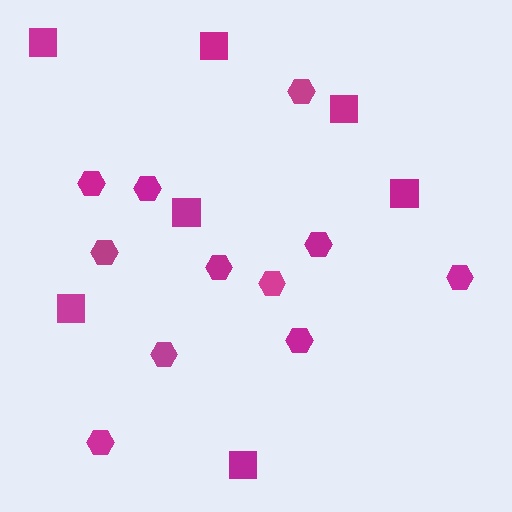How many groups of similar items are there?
There are 2 groups: one group of squares (7) and one group of hexagons (11).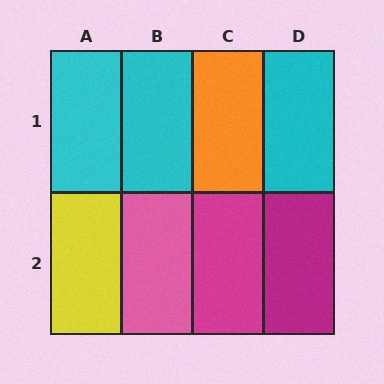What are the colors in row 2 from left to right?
Yellow, pink, magenta, magenta.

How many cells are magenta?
2 cells are magenta.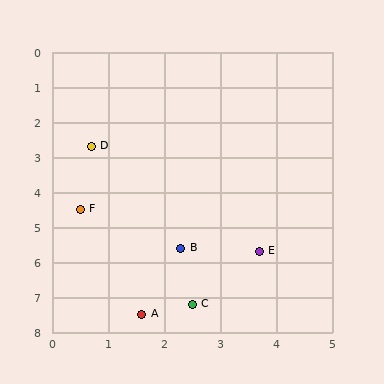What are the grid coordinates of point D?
Point D is at approximately (0.7, 2.7).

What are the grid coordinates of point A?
Point A is at approximately (1.6, 7.5).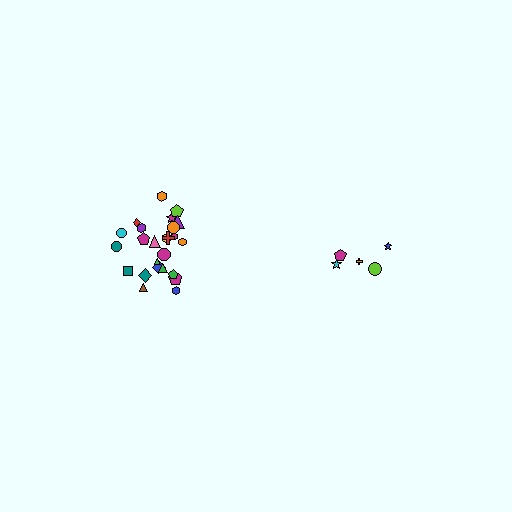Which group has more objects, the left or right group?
The left group.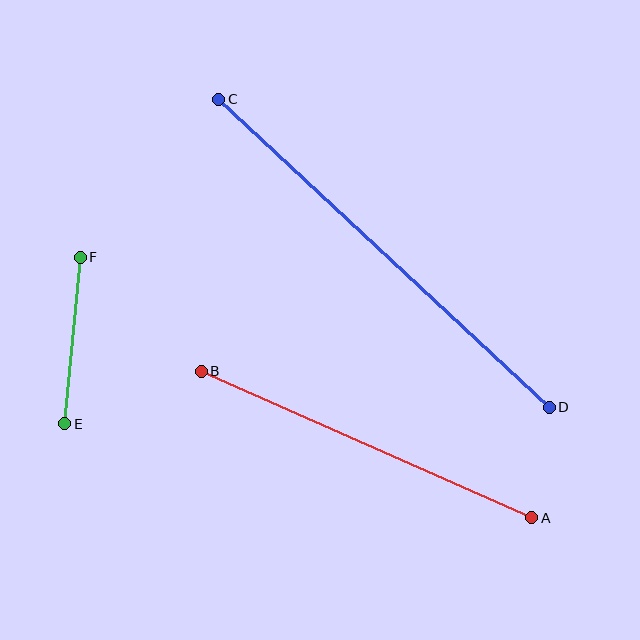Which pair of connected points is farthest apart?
Points C and D are farthest apart.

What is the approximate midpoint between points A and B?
The midpoint is at approximately (367, 445) pixels.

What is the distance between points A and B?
The distance is approximately 361 pixels.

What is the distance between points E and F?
The distance is approximately 167 pixels.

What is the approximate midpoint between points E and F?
The midpoint is at approximately (72, 340) pixels.